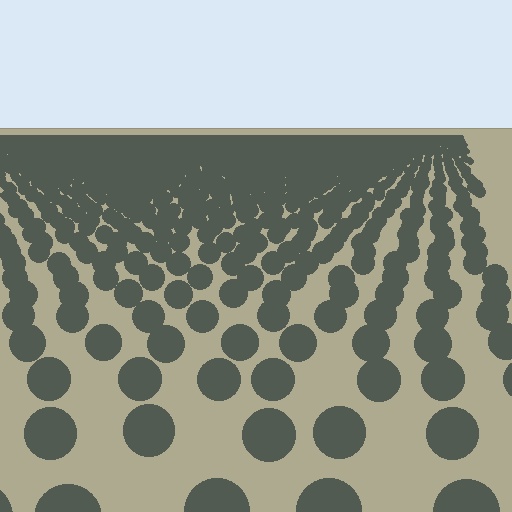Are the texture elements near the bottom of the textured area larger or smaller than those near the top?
Larger. Near the bottom, elements are closer to the viewer and appear at a bigger on-screen size.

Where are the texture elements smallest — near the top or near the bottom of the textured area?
Near the top.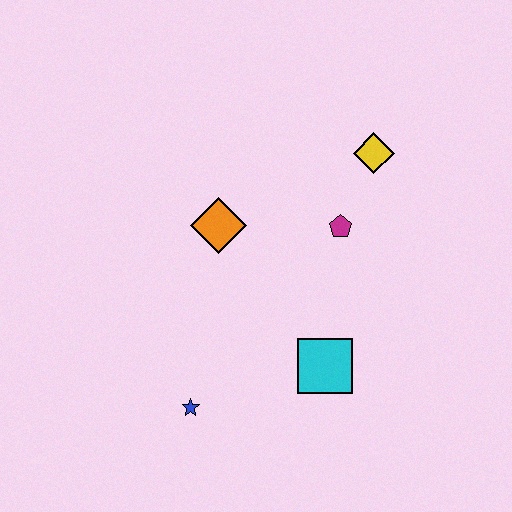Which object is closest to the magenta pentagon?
The yellow diamond is closest to the magenta pentagon.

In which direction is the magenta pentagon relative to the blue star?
The magenta pentagon is above the blue star.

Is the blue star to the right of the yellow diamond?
No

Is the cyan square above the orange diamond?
No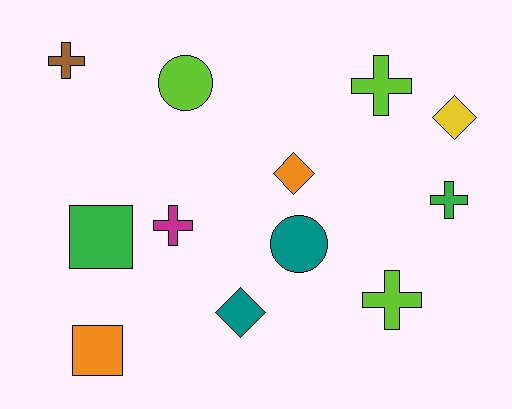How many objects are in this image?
There are 12 objects.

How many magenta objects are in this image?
There is 1 magenta object.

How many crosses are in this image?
There are 5 crosses.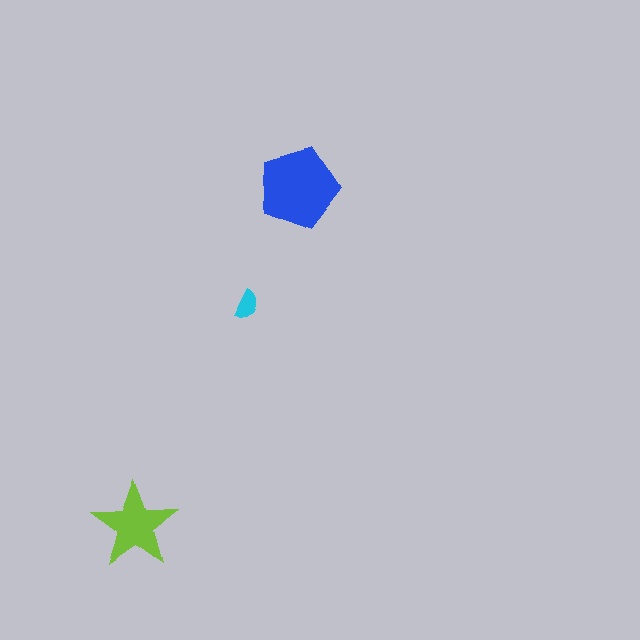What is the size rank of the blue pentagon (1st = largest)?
1st.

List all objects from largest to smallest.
The blue pentagon, the lime star, the cyan semicircle.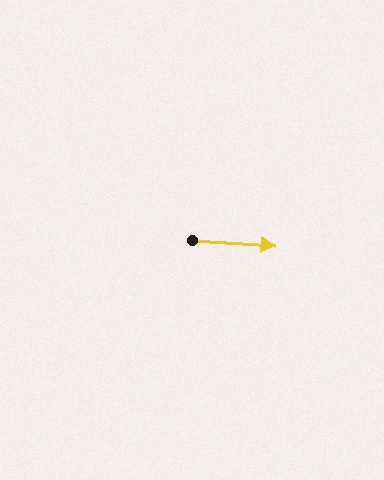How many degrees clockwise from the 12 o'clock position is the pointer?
Approximately 94 degrees.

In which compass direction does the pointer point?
East.